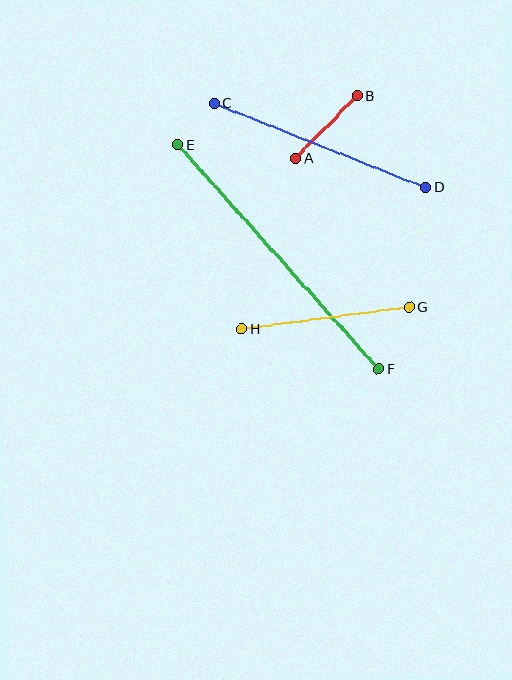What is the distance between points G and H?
The distance is approximately 169 pixels.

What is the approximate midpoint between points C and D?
The midpoint is at approximately (320, 145) pixels.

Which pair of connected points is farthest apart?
Points E and F are farthest apart.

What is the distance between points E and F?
The distance is approximately 301 pixels.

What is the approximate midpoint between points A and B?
The midpoint is at approximately (327, 127) pixels.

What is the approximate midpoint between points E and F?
The midpoint is at approximately (278, 257) pixels.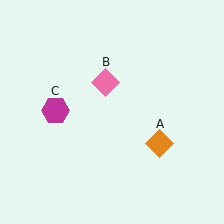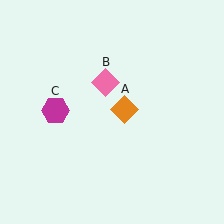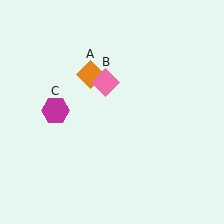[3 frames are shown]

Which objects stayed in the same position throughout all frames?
Pink diamond (object B) and magenta hexagon (object C) remained stationary.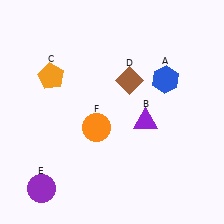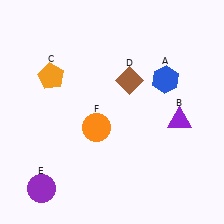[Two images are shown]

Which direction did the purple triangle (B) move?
The purple triangle (B) moved right.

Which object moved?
The purple triangle (B) moved right.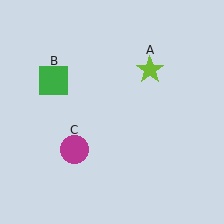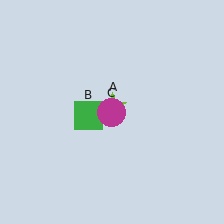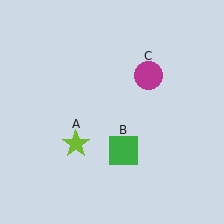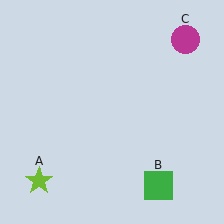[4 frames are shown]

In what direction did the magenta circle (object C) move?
The magenta circle (object C) moved up and to the right.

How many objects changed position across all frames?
3 objects changed position: lime star (object A), green square (object B), magenta circle (object C).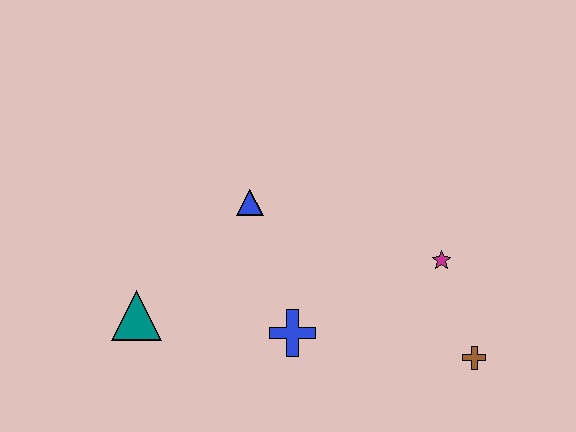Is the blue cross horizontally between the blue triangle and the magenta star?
Yes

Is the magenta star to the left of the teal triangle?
No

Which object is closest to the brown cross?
The magenta star is closest to the brown cross.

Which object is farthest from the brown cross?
The teal triangle is farthest from the brown cross.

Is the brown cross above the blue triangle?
No